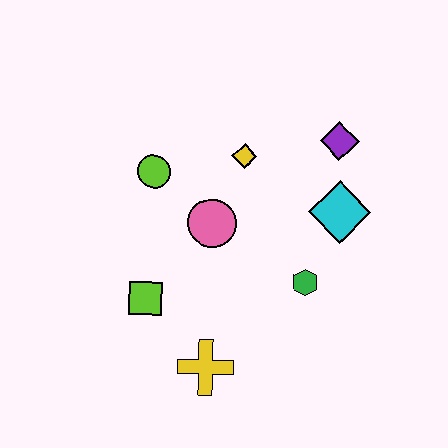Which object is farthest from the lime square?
The purple diamond is farthest from the lime square.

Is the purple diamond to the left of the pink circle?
No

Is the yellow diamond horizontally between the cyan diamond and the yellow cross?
Yes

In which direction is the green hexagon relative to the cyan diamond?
The green hexagon is below the cyan diamond.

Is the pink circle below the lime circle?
Yes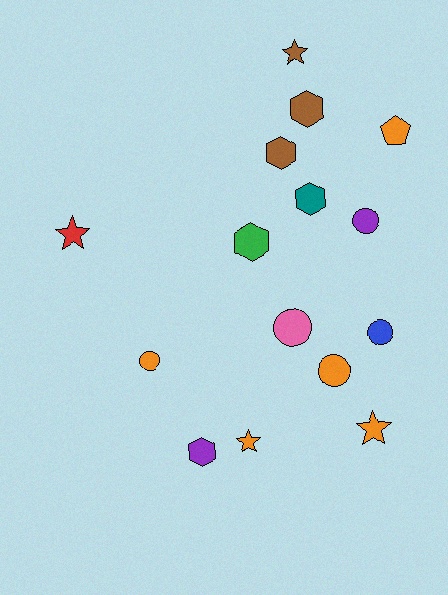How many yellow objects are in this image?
There are no yellow objects.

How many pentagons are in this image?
There is 1 pentagon.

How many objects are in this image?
There are 15 objects.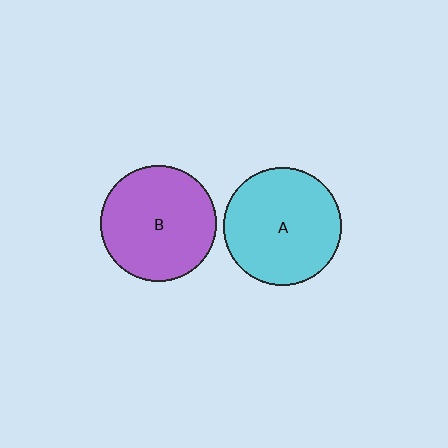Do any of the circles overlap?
No, none of the circles overlap.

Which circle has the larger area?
Circle A (cyan).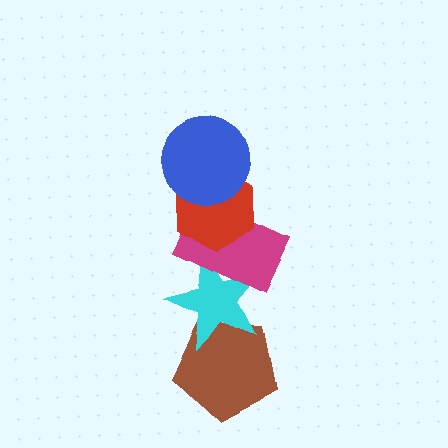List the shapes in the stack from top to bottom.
From top to bottom: the blue circle, the red hexagon, the magenta rectangle, the cyan star, the brown pentagon.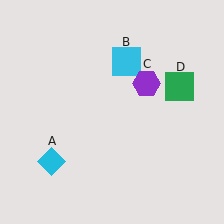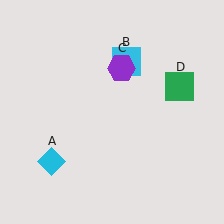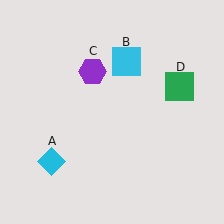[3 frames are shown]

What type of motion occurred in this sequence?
The purple hexagon (object C) rotated counterclockwise around the center of the scene.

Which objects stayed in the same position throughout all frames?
Cyan diamond (object A) and cyan square (object B) and green square (object D) remained stationary.